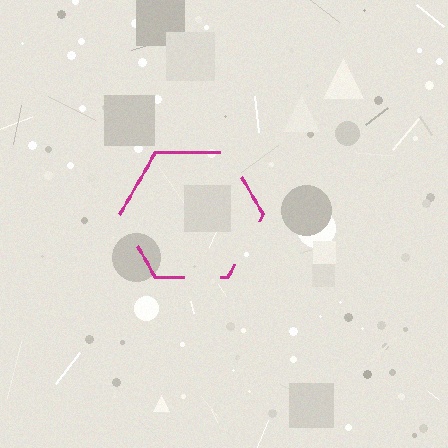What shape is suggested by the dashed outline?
The dashed outline suggests a hexagon.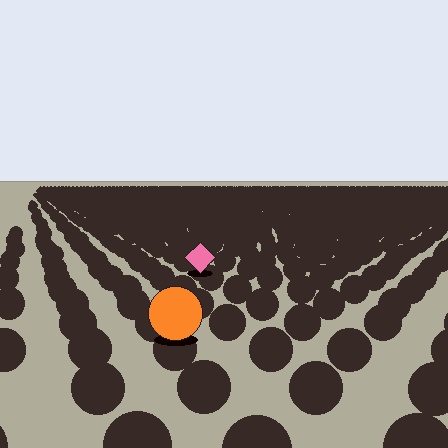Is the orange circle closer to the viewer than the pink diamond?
Yes. The orange circle is closer — you can tell from the texture gradient: the ground texture is coarser near it.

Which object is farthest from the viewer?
The pink diamond is farthest from the viewer. It appears smaller and the ground texture around it is denser.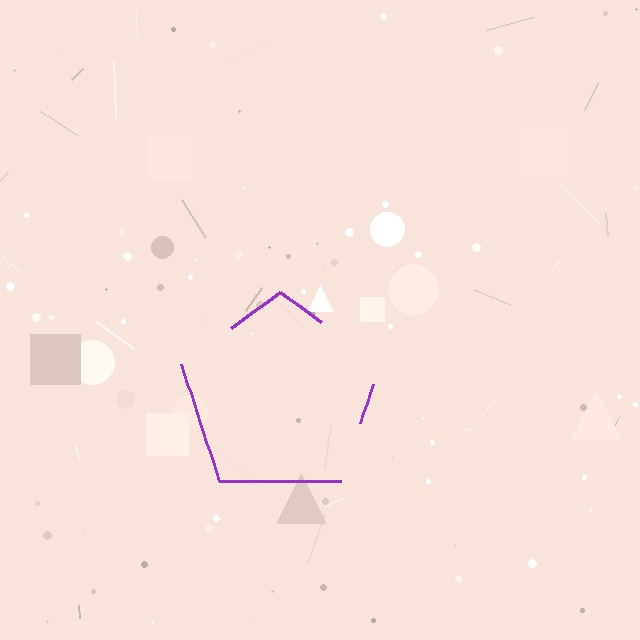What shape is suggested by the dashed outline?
The dashed outline suggests a pentagon.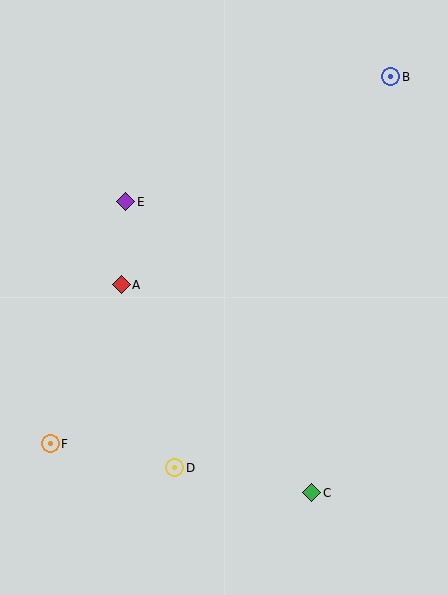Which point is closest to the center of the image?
Point A at (121, 285) is closest to the center.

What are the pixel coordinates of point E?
Point E is at (126, 202).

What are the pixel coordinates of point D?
Point D is at (175, 468).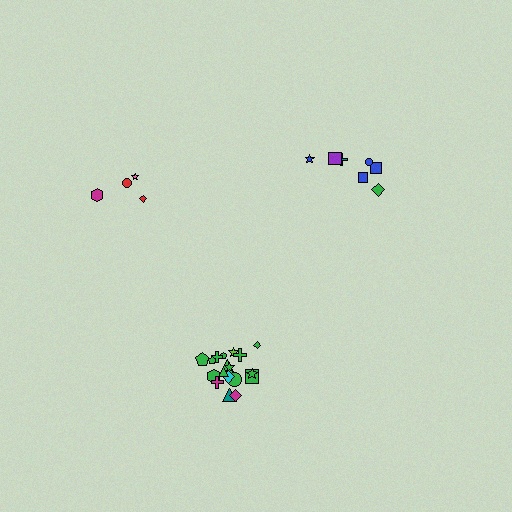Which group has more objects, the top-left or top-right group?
The top-right group.